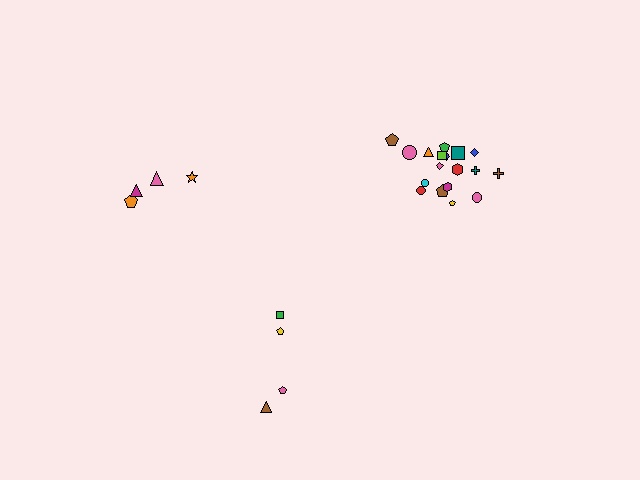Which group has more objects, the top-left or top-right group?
The top-right group.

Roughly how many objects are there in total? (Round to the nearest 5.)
Roughly 25 objects in total.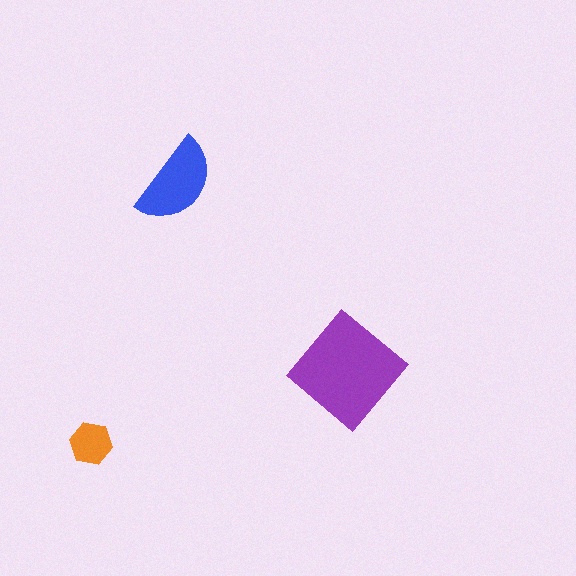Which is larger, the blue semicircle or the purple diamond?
The purple diamond.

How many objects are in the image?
There are 3 objects in the image.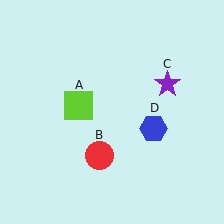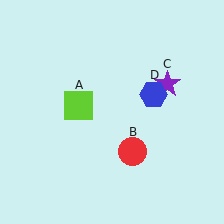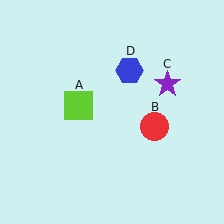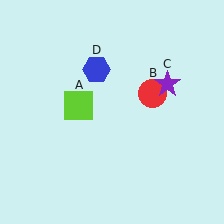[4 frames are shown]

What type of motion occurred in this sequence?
The red circle (object B), blue hexagon (object D) rotated counterclockwise around the center of the scene.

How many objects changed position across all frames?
2 objects changed position: red circle (object B), blue hexagon (object D).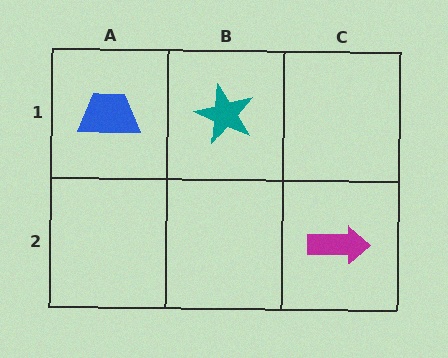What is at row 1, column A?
A blue trapezoid.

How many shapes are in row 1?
2 shapes.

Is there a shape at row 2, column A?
No, that cell is empty.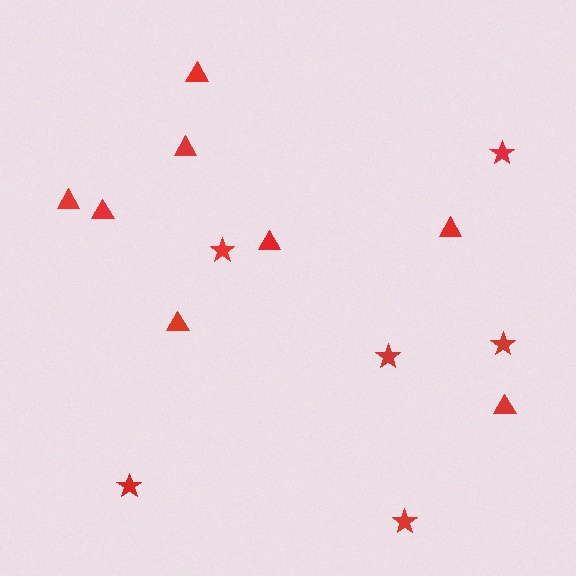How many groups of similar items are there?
There are 2 groups: one group of triangles (8) and one group of stars (6).